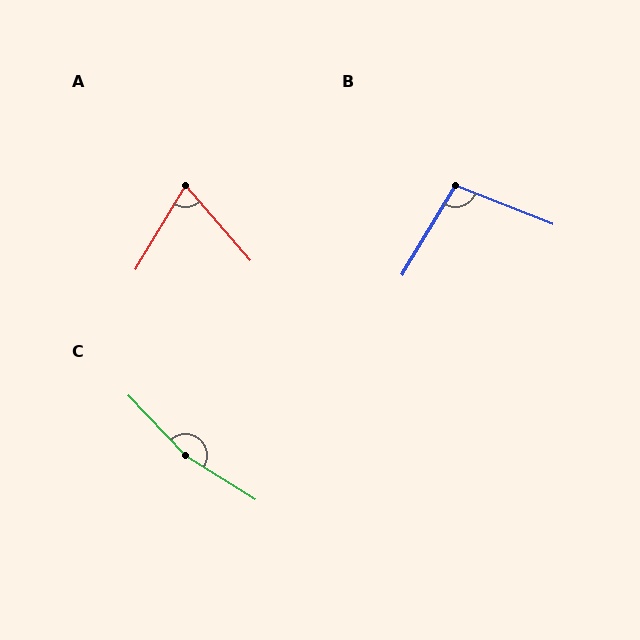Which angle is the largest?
C, at approximately 165 degrees.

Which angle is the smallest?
A, at approximately 72 degrees.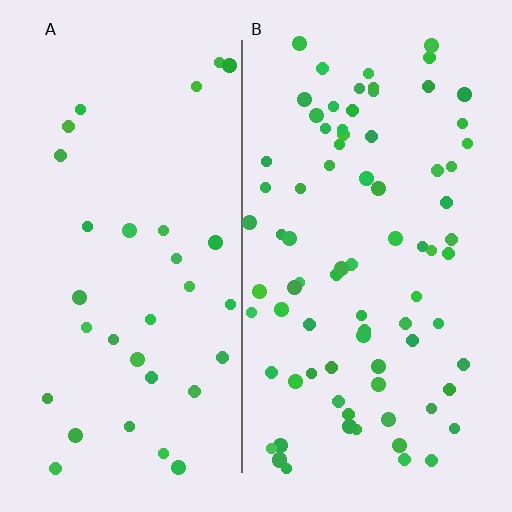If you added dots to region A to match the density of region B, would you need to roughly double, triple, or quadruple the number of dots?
Approximately double.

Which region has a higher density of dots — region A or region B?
B (the right).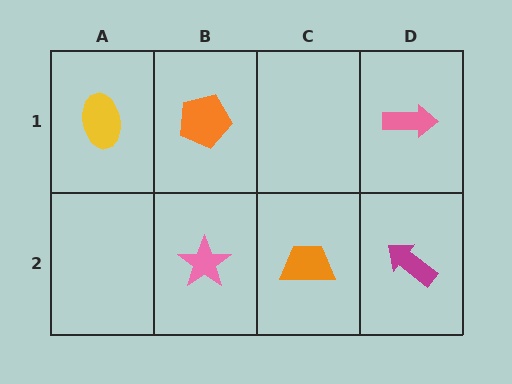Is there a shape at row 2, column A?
No, that cell is empty.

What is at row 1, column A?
A yellow ellipse.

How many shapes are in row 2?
3 shapes.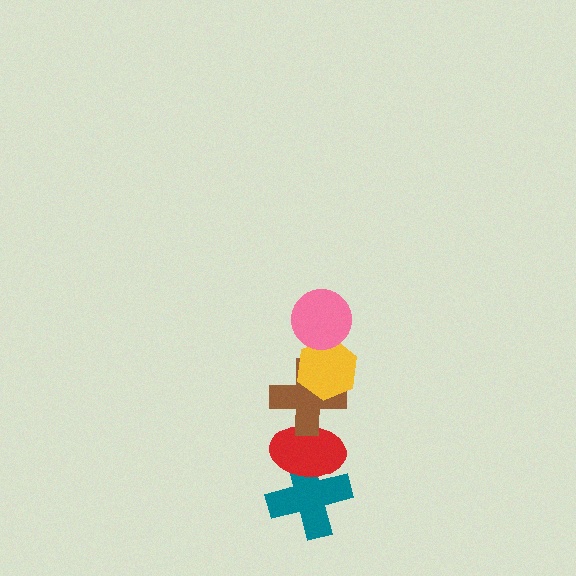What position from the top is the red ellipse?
The red ellipse is 4th from the top.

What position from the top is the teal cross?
The teal cross is 5th from the top.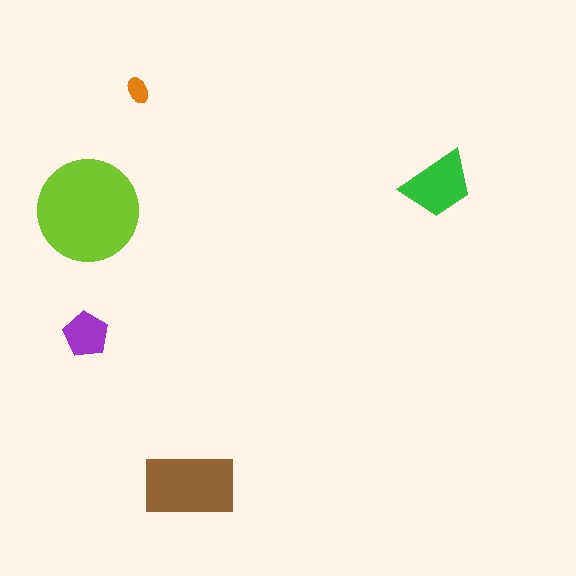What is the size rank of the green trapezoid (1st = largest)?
3rd.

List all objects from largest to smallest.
The lime circle, the brown rectangle, the green trapezoid, the purple pentagon, the orange ellipse.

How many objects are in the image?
There are 5 objects in the image.